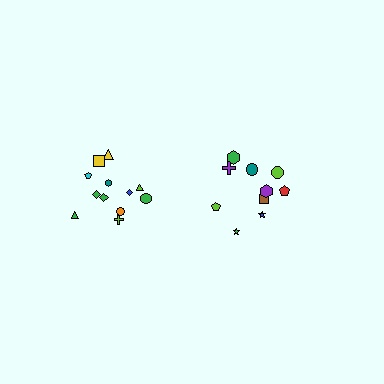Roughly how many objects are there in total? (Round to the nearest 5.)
Roughly 20 objects in total.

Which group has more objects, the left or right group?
The left group.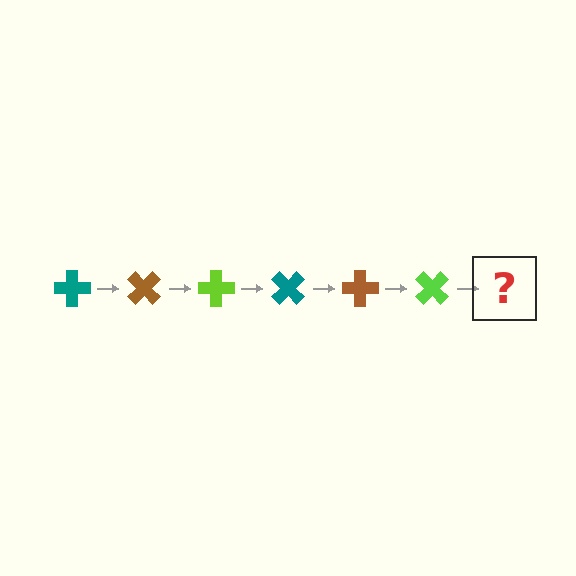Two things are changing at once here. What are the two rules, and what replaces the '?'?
The two rules are that it rotates 45 degrees each step and the color cycles through teal, brown, and lime. The '?' should be a teal cross, rotated 270 degrees from the start.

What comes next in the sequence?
The next element should be a teal cross, rotated 270 degrees from the start.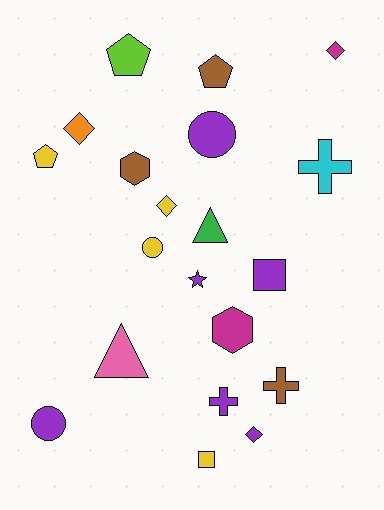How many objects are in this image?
There are 20 objects.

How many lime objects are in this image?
There is 1 lime object.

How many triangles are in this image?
There are 2 triangles.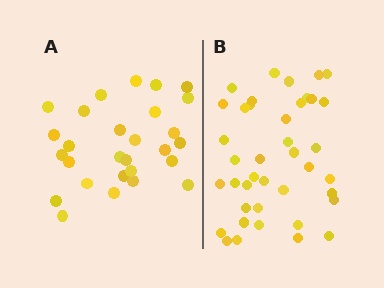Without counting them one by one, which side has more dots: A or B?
Region B (the right region) has more dots.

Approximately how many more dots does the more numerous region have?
Region B has roughly 12 or so more dots than region A.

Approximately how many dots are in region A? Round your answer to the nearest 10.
About 30 dots. (The exact count is 28, which rounds to 30.)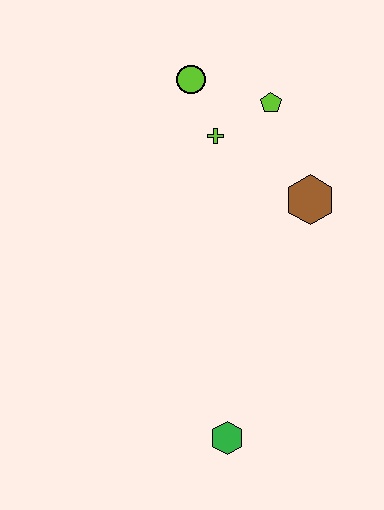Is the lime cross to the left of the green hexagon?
Yes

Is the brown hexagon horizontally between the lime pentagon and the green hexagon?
No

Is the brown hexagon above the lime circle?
No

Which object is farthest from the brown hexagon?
The green hexagon is farthest from the brown hexagon.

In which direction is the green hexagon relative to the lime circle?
The green hexagon is below the lime circle.